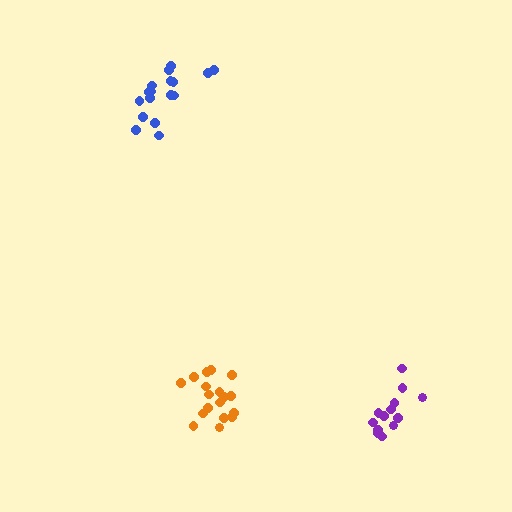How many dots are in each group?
Group 1: 17 dots, Group 2: 18 dots, Group 3: 13 dots (48 total).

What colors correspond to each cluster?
The clusters are colored: blue, orange, purple.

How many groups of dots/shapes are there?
There are 3 groups.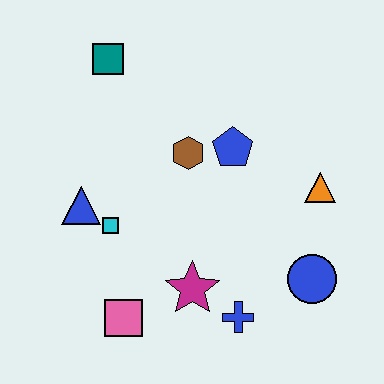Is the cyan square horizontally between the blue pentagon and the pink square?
No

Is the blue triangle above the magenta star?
Yes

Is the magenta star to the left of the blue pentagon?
Yes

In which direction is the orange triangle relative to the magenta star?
The orange triangle is to the right of the magenta star.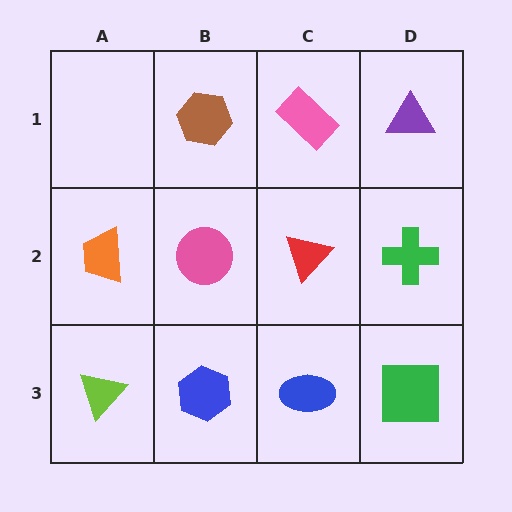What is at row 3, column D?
A green square.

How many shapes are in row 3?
4 shapes.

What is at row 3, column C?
A blue ellipse.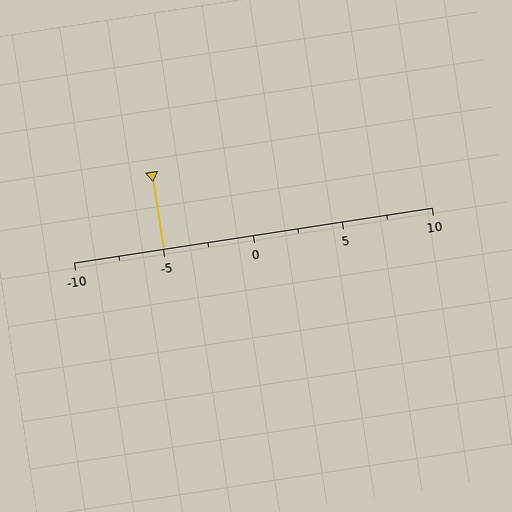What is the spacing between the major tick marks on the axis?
The major ticks are spaced 5 apart.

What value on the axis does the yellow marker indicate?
The marker indicates approximately -5.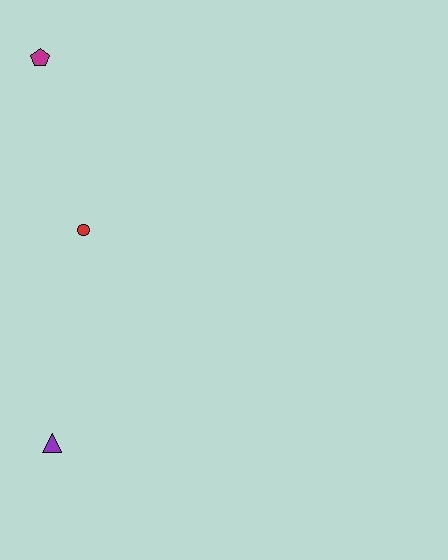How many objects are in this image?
There are 3 objects.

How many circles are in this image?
There is 1 circle.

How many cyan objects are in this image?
There are no cyan objects.